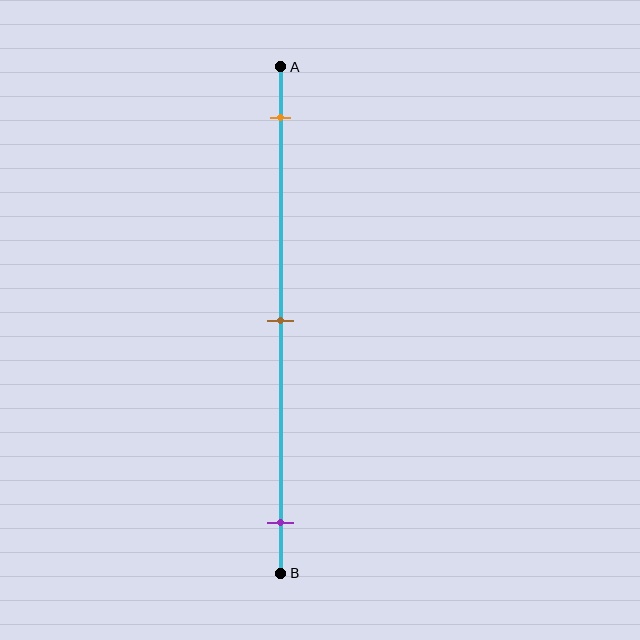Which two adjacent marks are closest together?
The orange and brown marks are the closest adjacent pair.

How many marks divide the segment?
There are 3 marks dividing the segment.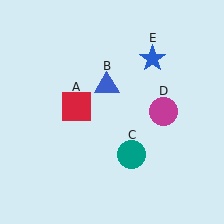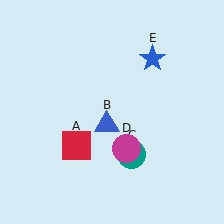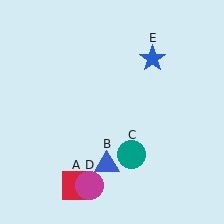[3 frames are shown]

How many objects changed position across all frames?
3 objects changed position: red square (object A), blue triangle (object B), magenta circle (object D).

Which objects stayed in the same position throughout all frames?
Teal circle (object C) and blue star (object E) remained stationary.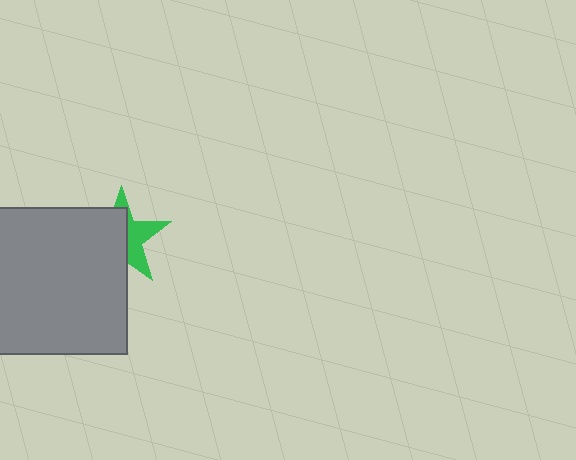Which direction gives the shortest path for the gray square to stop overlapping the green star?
Moving left gives the shortest separation.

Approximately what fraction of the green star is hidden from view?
Roughly 57% of the green star is hidden behind the gray square.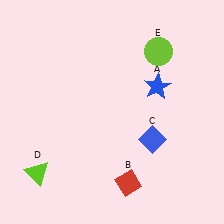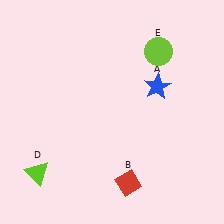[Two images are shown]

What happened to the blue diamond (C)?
The blue diamond (C) was removed in Image 2. It was in the bottom-right area of Image 1.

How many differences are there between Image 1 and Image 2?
There is 1 difference between the two images.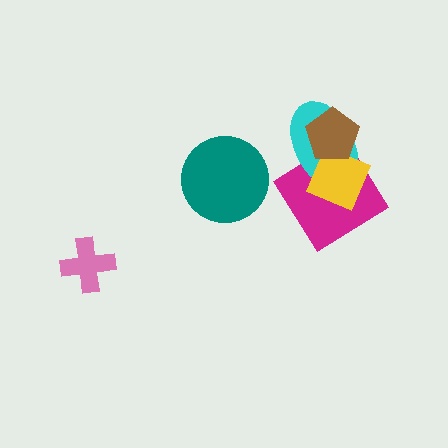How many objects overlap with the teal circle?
0 objects overlap with the teal circle.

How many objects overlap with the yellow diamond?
3 objects overlap with the yellow diamond.